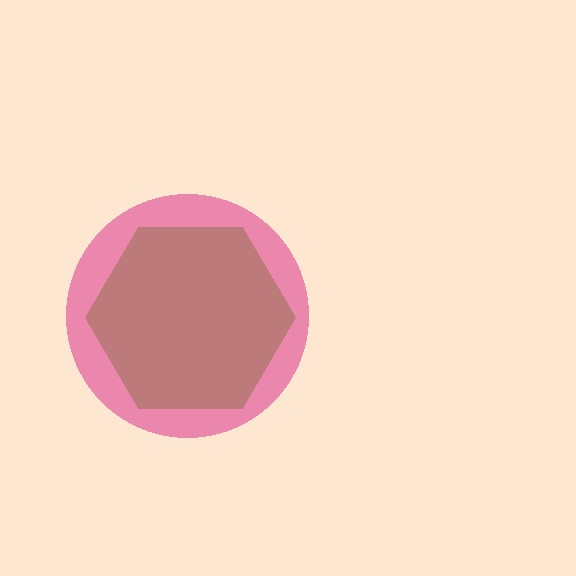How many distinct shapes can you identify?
There are 2 distinct shapes: a lime hexagon, a magenta circle.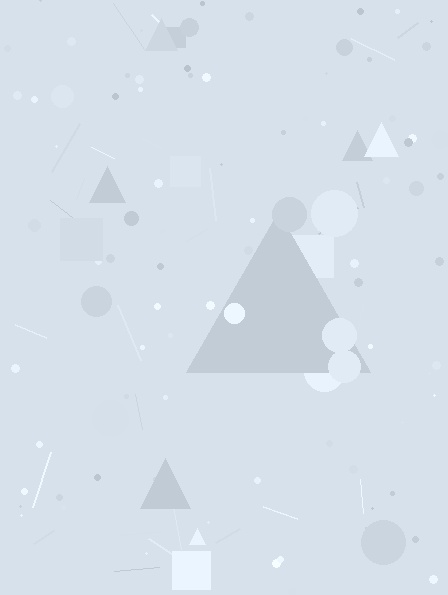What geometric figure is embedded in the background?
A triangle is embedded in the background.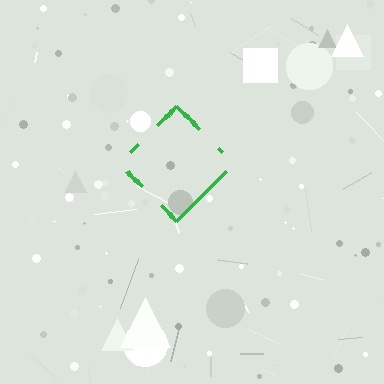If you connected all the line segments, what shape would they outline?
They would outline a diamond.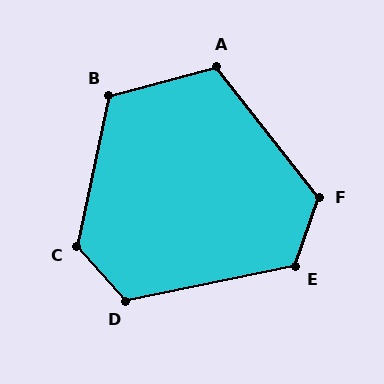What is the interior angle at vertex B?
Approximately 117 degrees (obtuse).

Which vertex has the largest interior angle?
C, at approximately 126 degrees.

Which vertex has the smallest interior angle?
A, at approximately 113 degrees.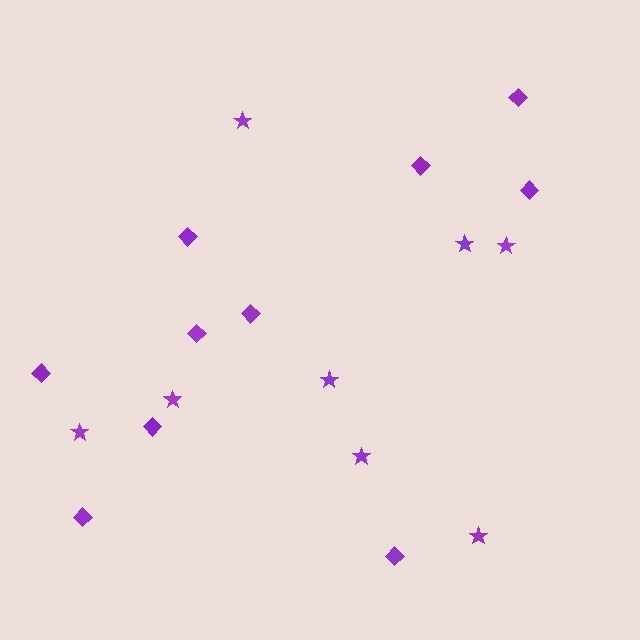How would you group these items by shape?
There are 2 groups: one group of diamonds (10) and one group of stars (8).